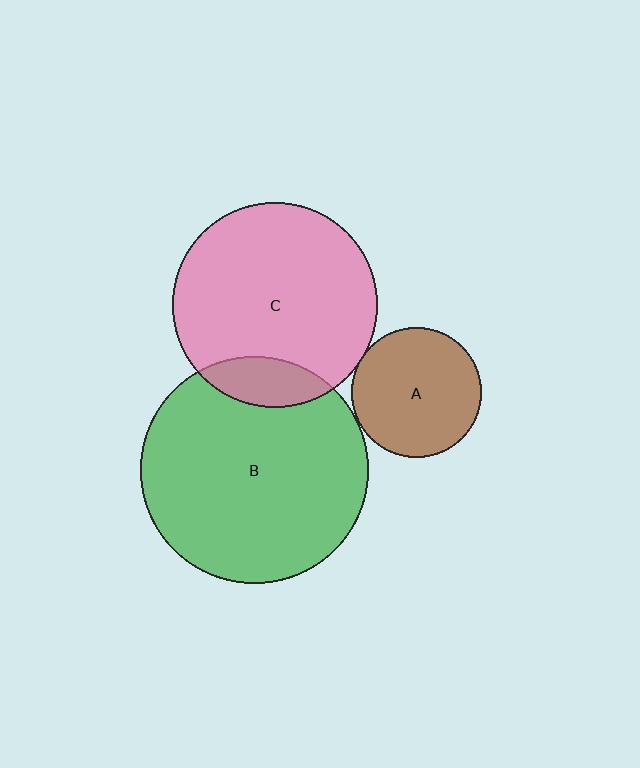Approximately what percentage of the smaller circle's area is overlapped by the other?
Approximately 5%.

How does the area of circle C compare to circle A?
Approximately 2.5 times.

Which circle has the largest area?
Circle B (green).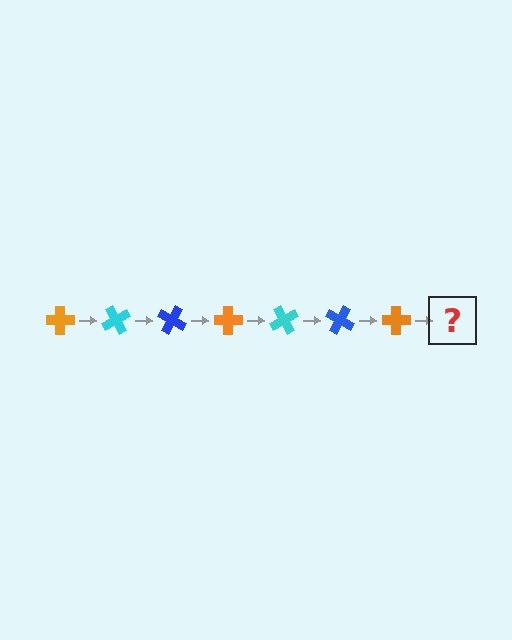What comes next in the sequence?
The next element should be a cyan cross, rotated 420 degrees from the start.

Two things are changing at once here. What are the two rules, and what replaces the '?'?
The two rules are that it rotates 60 degrees each step and the color cycles through orange, cyan, and blue. The '?' should be a cyan cross, rotated 420 degrees from the start.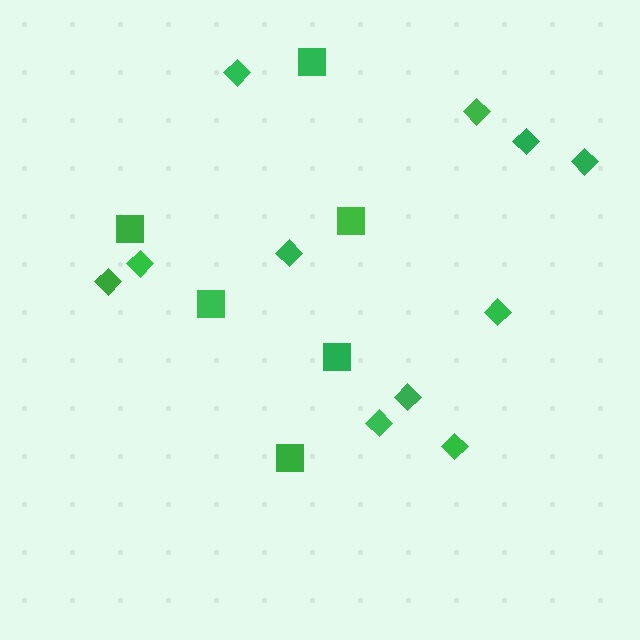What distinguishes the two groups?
There are 2 groups: one group of diamonds (11) and one group of squares (6).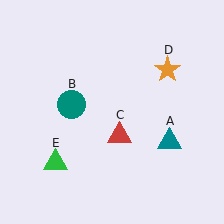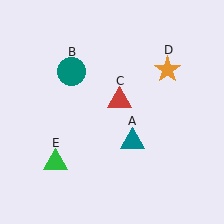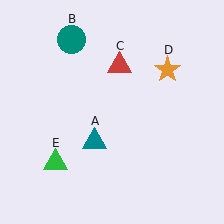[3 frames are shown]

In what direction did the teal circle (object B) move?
The teal circle (object B) moved up.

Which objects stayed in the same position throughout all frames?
Orange star (object D) and green triangle (object E) remained stationary.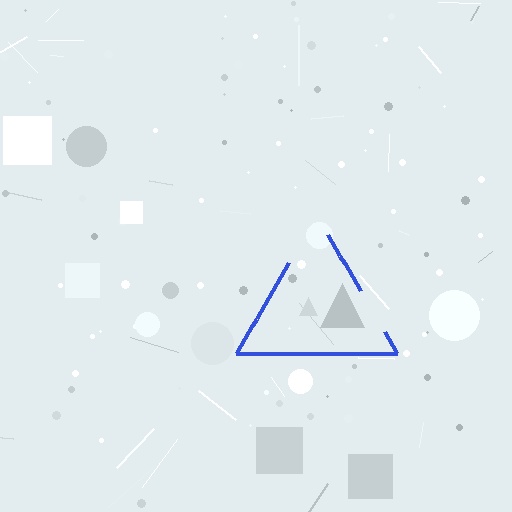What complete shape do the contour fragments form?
The contour fragments form a triangle.